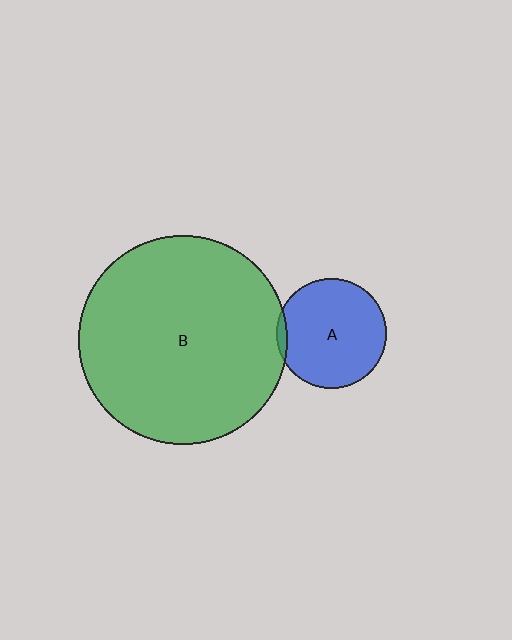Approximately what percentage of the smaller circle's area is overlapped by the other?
Approximately 5%.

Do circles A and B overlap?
Yes.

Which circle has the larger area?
Circle B (green).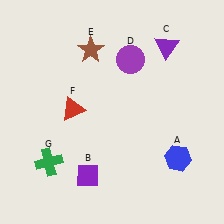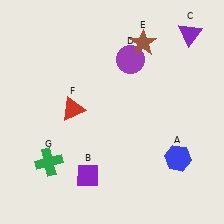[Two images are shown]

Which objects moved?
The objects that moved are: the purple triangle (C), the brown star (E).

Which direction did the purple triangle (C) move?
The purple triangle (C) moved right.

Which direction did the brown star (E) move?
The brown star (E) moved right.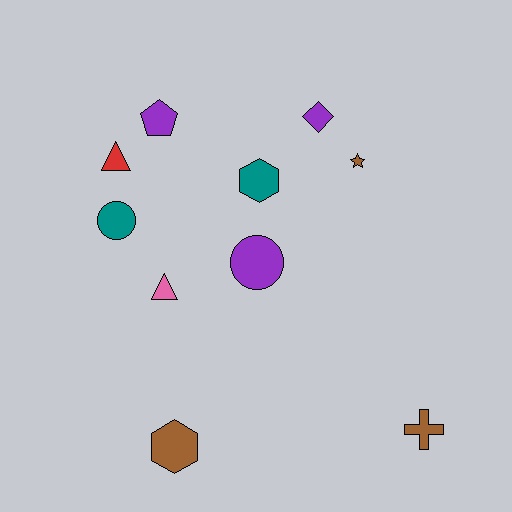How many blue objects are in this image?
There are no blue objects.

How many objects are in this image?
There are 10 objects.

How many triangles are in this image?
There are 2 triangles.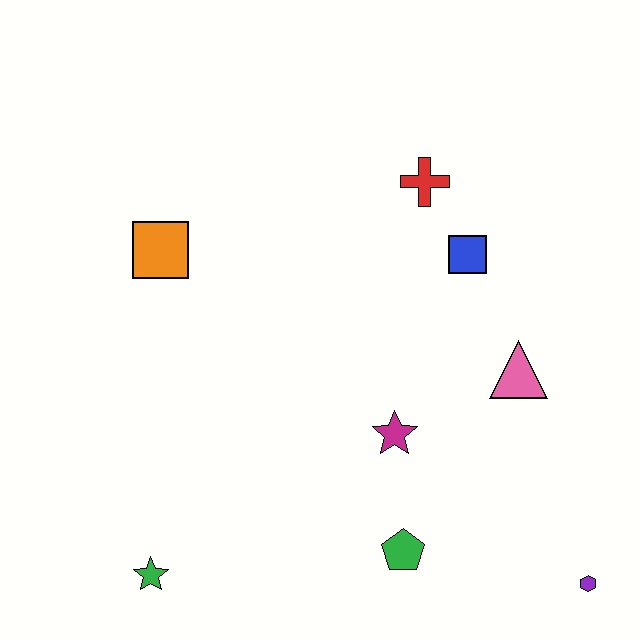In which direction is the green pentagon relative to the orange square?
The green pentagon is below the orange square.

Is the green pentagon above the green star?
Yes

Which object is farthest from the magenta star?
The orange square is farthest from the magenta star.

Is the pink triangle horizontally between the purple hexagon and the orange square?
Yes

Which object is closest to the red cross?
The blue square is closest to the red cross.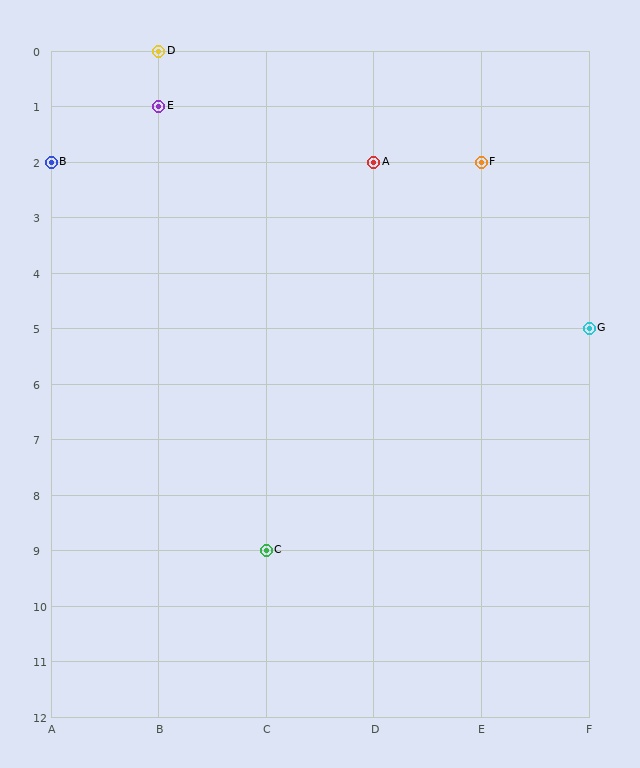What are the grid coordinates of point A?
Point A is at grid coordinates (D, 2).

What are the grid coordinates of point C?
Point C is at grid coordinates (C, 9).